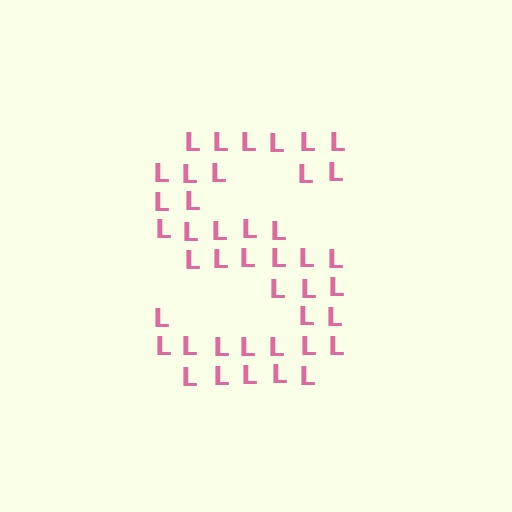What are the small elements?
The small elements are letter L's.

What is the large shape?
The large shape is the letter S.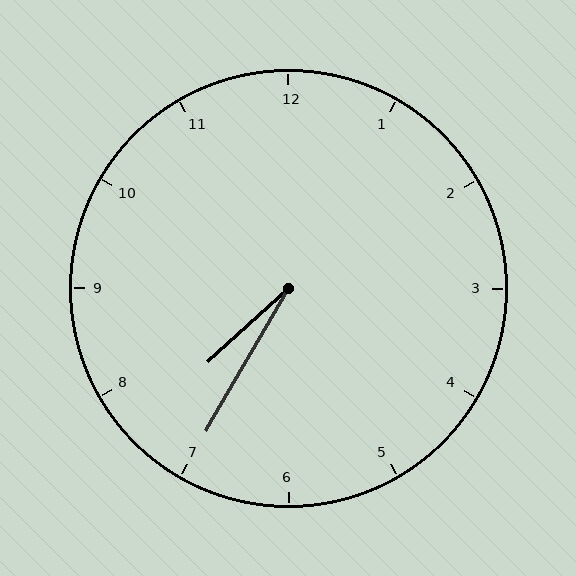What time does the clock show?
7:35.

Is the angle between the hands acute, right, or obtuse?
It is acute.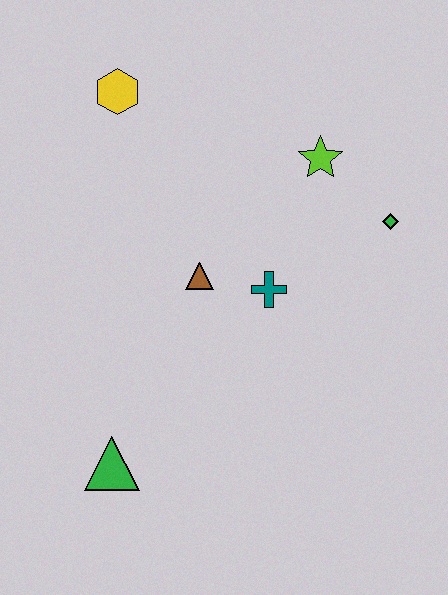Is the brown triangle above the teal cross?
Yes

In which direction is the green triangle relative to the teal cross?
The green triangle is below the teal cross.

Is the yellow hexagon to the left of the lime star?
Yes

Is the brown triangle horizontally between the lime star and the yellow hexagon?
Yes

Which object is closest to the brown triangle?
The teal cross is closest to the brown triangle.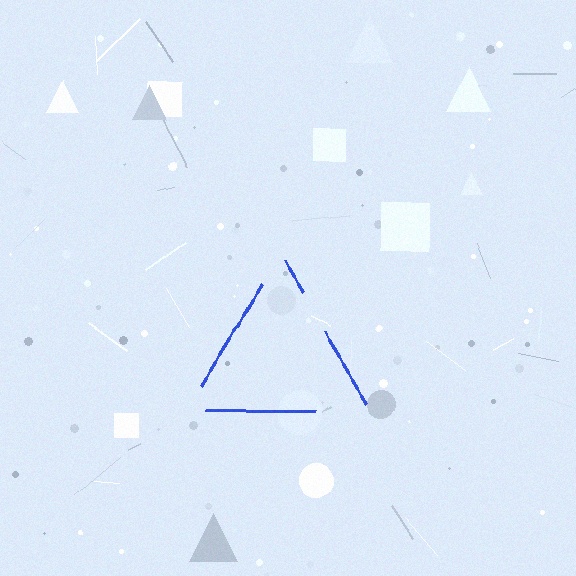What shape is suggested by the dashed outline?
The dashed outline suggests a triangle.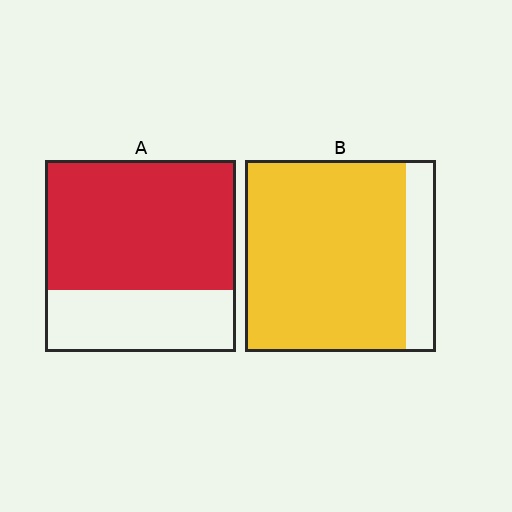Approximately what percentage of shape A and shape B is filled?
A is approximately 70% and B is approximately 85%.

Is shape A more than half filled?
Yes.